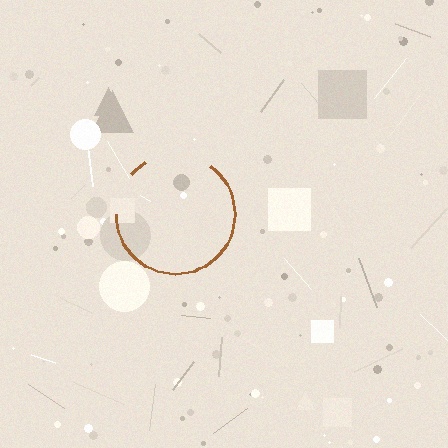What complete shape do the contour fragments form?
The contour fragments form a circle.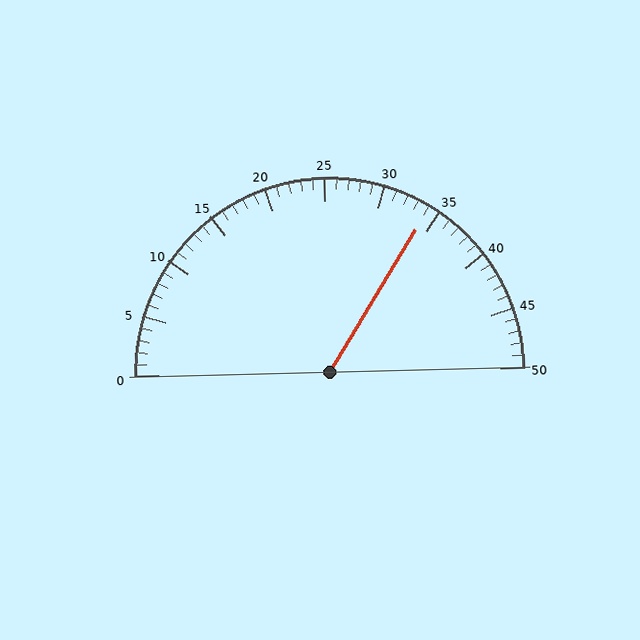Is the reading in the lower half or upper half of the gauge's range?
The reading is in the upper half of the range (0 to 50).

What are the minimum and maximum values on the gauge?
The gauge ranges from 0 to 50.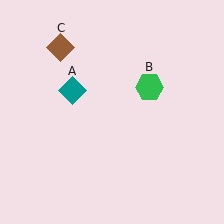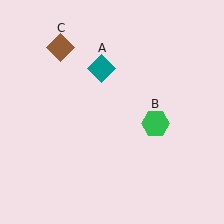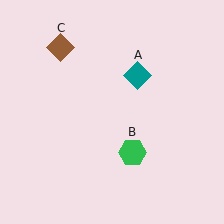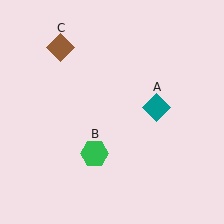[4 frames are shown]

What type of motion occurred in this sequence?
The teal diamond (object A), green hexagon (object B) rotated clockwise around the center of the scene.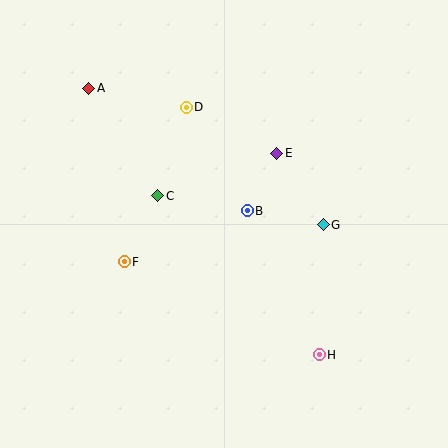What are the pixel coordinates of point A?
Point A is at (89, 88).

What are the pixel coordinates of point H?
Point H is at (319, 355).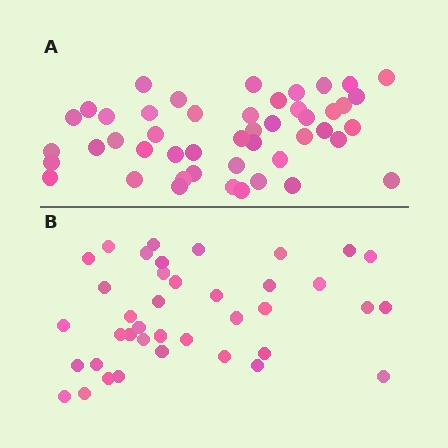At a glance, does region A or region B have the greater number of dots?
Region A (the top region) has more dots.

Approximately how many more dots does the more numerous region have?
Region A has roughly 8 or so more dots than region B.